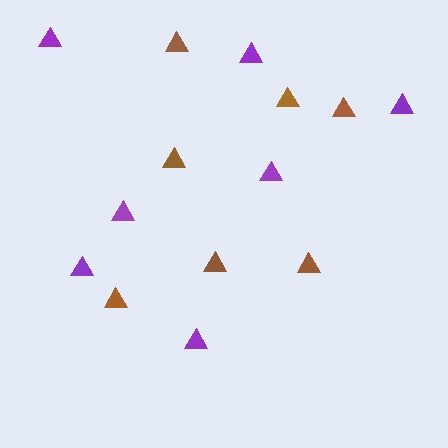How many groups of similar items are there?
There are 2 groups: one group of brown triangles (7) and one group of purple triangles (7).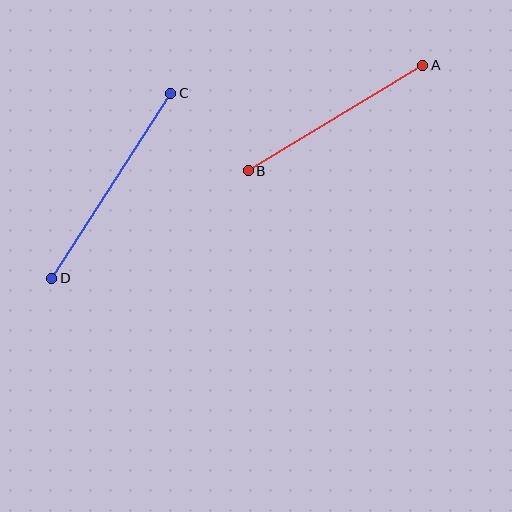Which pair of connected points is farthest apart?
Points C and D are farthest apart.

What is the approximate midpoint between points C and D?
The midpoint is at approximately (111, 186) pixels.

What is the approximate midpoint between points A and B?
The midpoint is at approximately (335, 118) pixels.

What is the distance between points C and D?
The distance is approximately 220 pixels.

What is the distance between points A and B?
The distance is approximately 204 pixels.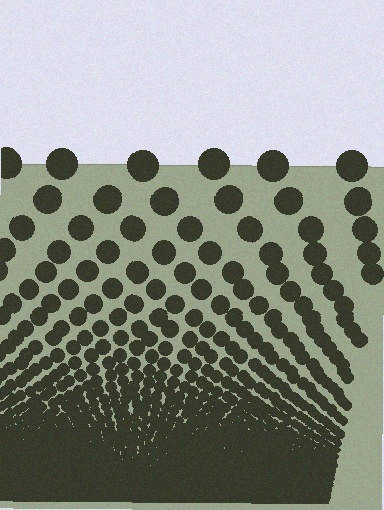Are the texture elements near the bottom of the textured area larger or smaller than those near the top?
Smaller. The gradient is inverted — elements near the bottom are smaller and denser.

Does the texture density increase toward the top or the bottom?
Density increases toward the bottom.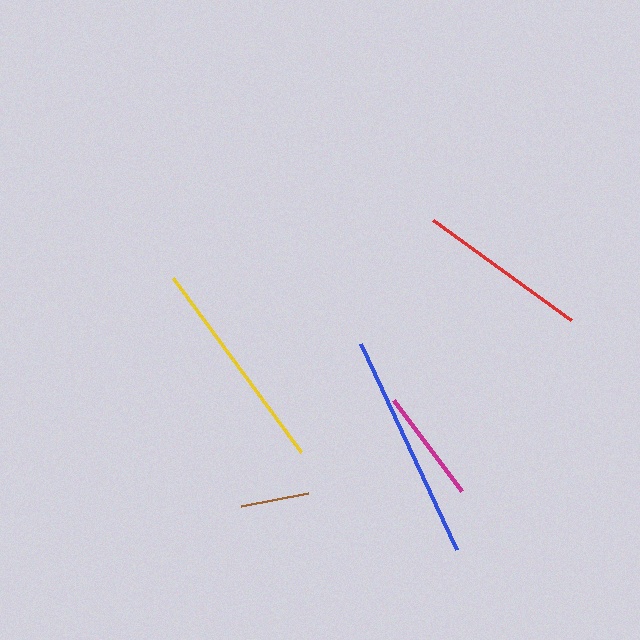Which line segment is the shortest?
The brown line is the shortest at approximately 69 pixels.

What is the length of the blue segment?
The blue segment is approximately 227 pixels long.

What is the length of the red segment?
The red segment is approximately 170 pixels long.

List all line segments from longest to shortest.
From longest to shortest: blue, yellow, red, magenta, brown.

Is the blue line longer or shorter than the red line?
The blue line is longer than the red line.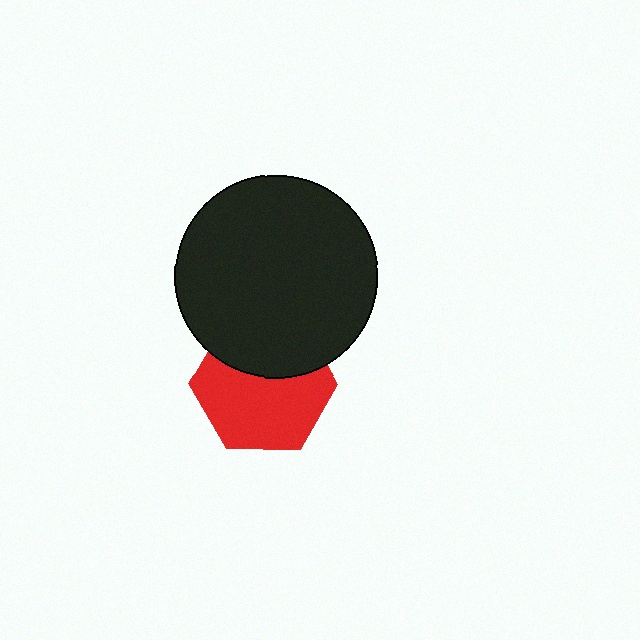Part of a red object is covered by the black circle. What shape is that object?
It is a hexagon.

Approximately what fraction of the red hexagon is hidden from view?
Roughly 37% of the red hexagon is hidden behind the black circle.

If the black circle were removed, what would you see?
You would see the complete red hexagon.